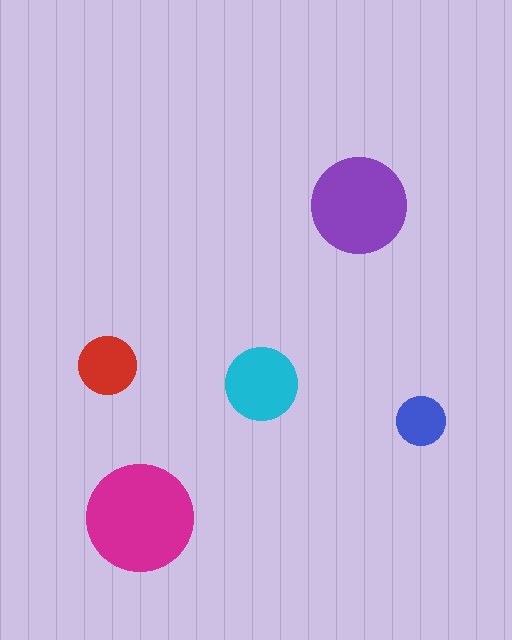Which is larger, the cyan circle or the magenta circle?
The magenta one.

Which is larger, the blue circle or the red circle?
The red one.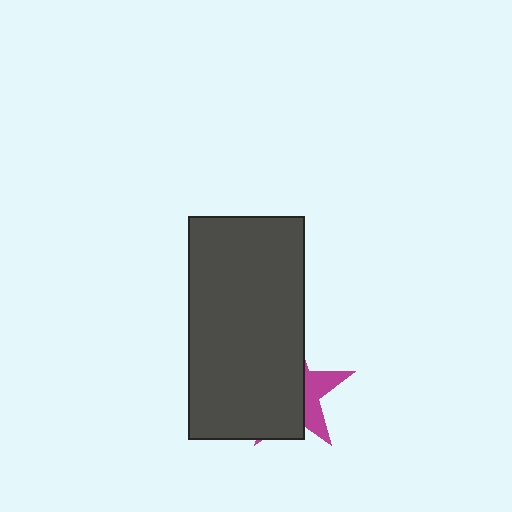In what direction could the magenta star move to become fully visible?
The magenta star could move right. That would shift it out from behind the dark gray rectangle entirely.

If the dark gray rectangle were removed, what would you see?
You would see the complete magenta star.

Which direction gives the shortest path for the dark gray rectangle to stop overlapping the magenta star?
Moving left gives the shortest separation.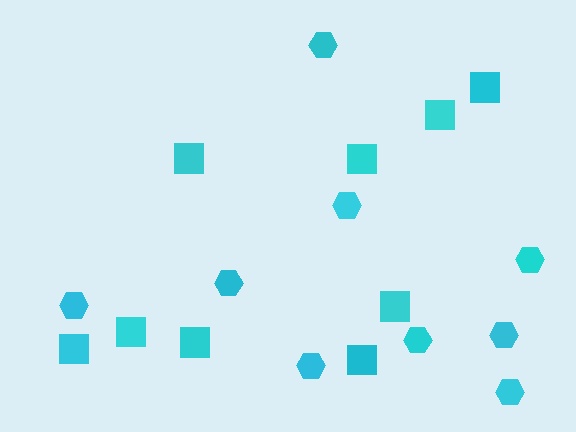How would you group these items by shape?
There are 2 groups: one group of hexagons (9) and one group of squares (9).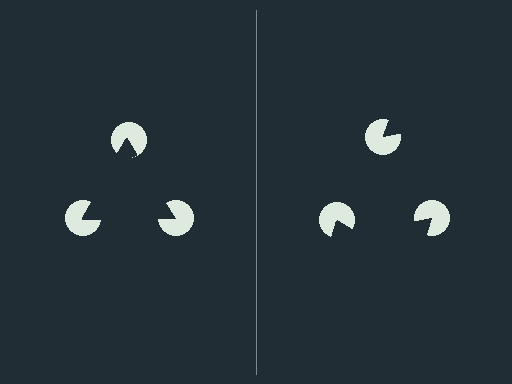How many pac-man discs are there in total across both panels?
6 — 3 on each side.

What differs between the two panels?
The pac-man discs are positioned identically on both sides; only the wedge orientations differ. On the left they align to a triangle; on the right they are misaligned.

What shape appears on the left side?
An illusory triangle.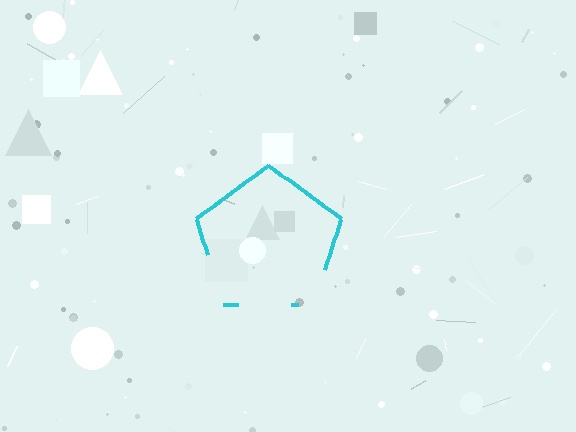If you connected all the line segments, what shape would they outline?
They would outline a pentagon.